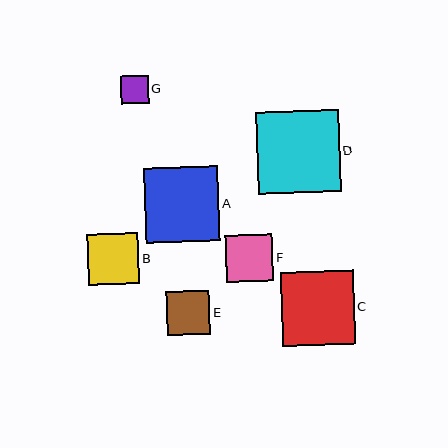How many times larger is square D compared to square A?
Square D is approximately 1.1 times the size of square A.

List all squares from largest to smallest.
From largest to smallest: D, A, C, B, F, E, G.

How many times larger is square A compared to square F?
Square A is approximately 1.6 times the size of square F.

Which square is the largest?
Square D is the largest with a size of approximately 83 pixels.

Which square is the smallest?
Square G is the smallest with a size of approximately 27 pixels.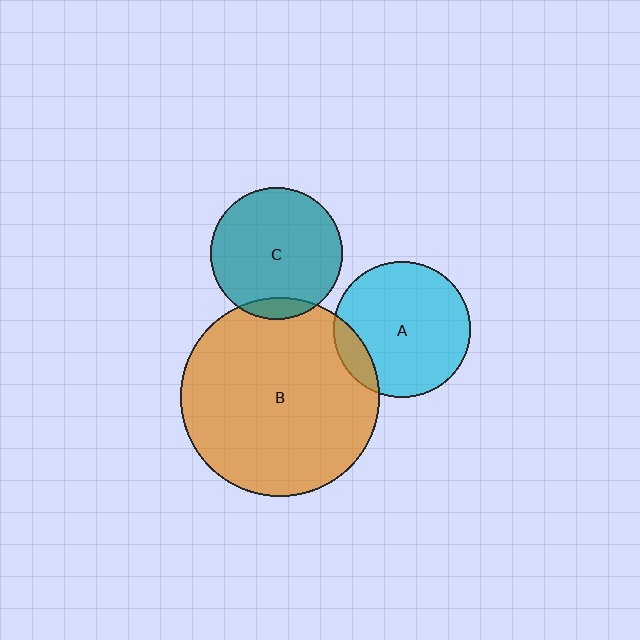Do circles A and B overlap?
Yes.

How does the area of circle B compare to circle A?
Approximately 2.1 times.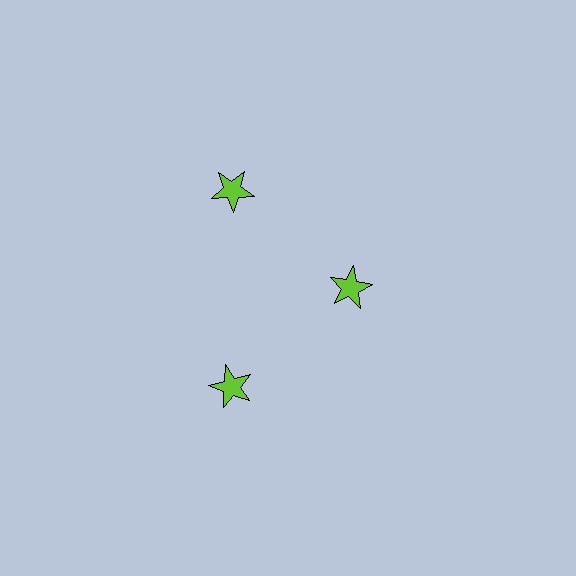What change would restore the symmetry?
The symmetry would be restored by moving it outward, back onto the ring so that all 3 stars sit at equal angles and equal distance from the center.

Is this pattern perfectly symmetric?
No. The 3 lime stars are arranged in a ring, but one element near the 3 o'clock position is pulled inward toward the center, breaking the 3-fold rotational symmetry.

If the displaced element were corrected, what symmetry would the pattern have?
It would have 3-fold rotational symmetry — the pattern would map onto itself every 120 degrees.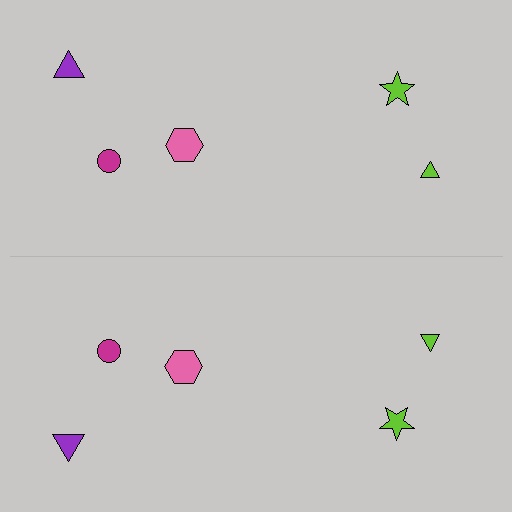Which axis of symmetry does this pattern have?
The pattern has a horizontal axis of symmetry running through the center of the image.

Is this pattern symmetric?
Yes, this pattern has bilateral (reflection) symmetry.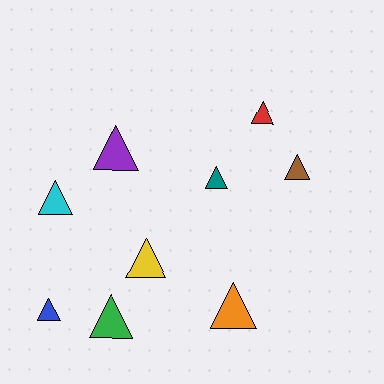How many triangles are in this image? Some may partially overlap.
There are 9 triangles.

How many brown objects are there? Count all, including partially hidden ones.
There is 1 brown object.